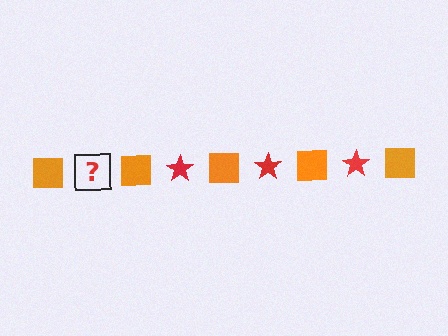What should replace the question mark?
The question mark should be replaced with a red star.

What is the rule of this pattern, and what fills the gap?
The rule is that the pattern alternates between orange square and red star. The gap should be filled with a red star.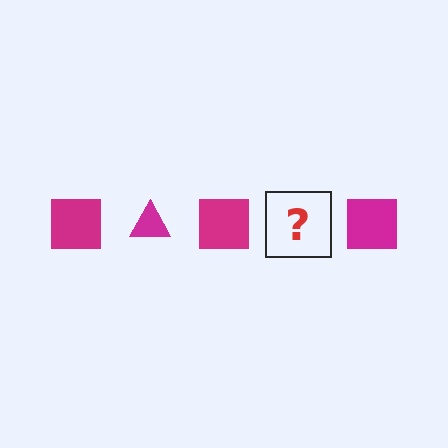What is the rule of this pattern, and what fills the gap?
The rule is that the pattern cycles through square, triangle shapes in magenta. The gap should be filled with a magenta triangle.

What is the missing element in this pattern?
The missing element is a magenta triangle.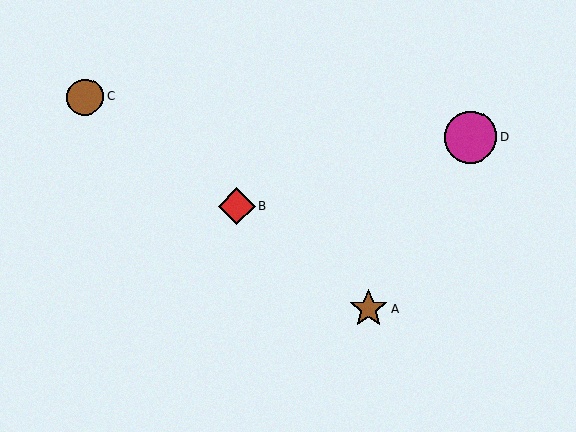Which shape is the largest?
The magenta circle (labeled D) is the largest.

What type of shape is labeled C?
Shape C is a brown circle.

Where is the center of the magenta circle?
The center of the magenta circle is at (470, 137).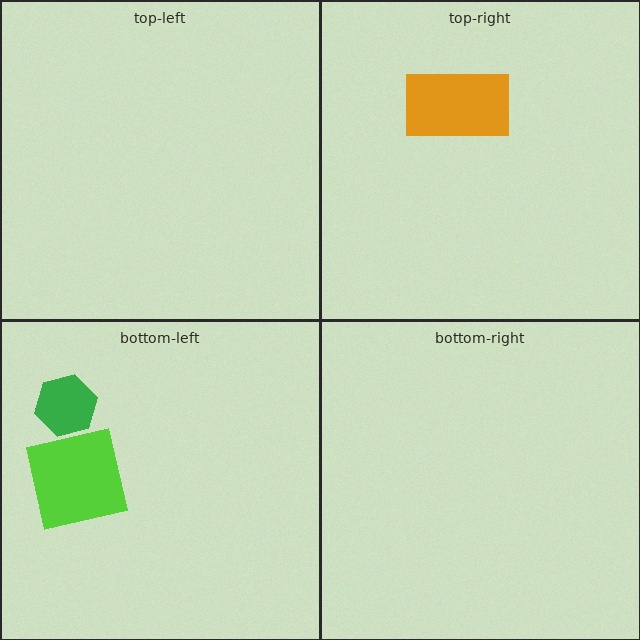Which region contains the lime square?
The bottom-left region.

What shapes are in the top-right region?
The orange rectangle.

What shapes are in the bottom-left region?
The lime square, the green hexagon.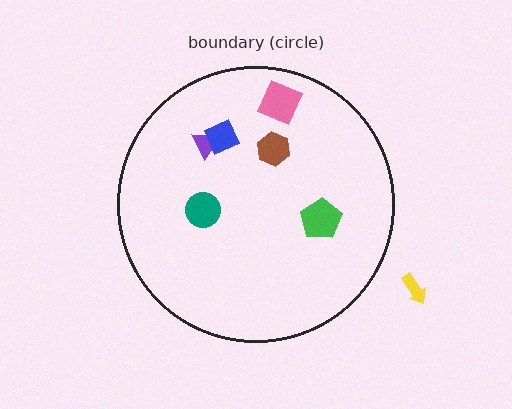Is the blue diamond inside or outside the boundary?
Inside.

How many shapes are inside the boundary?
6 inside, 1 outside.